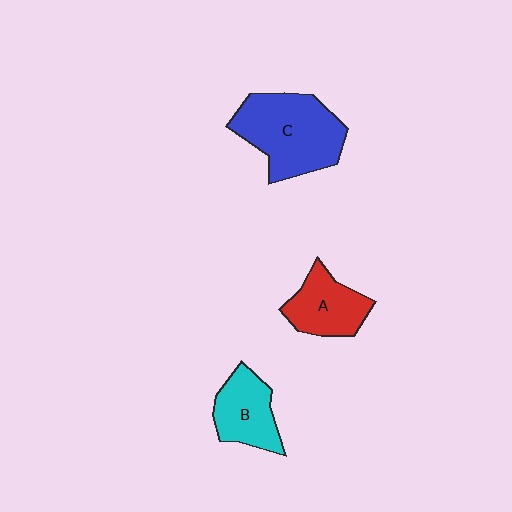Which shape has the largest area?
Shape C (blue).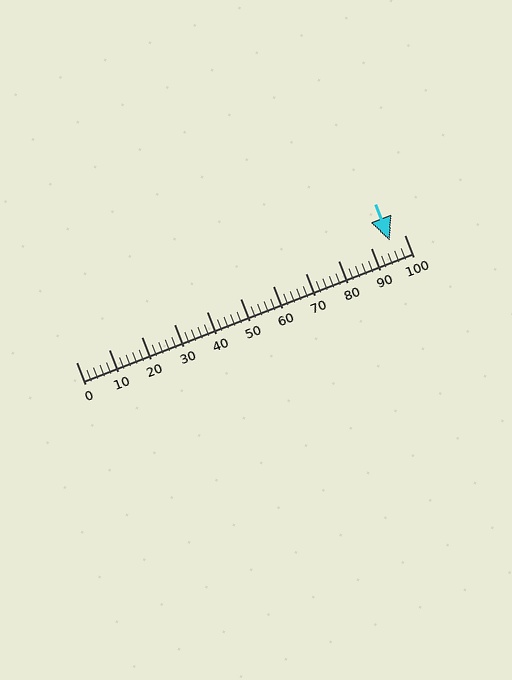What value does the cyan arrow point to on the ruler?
The cyan arrow points to approximately 96.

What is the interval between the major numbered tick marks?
The major tick marks are spaced 10 units apart.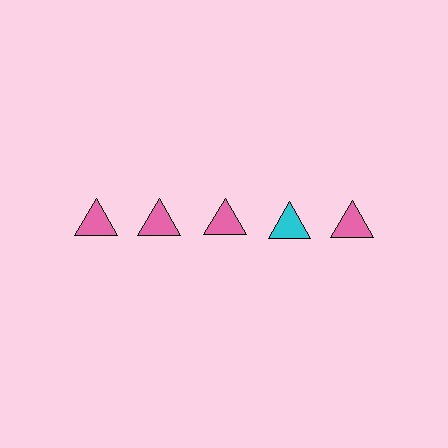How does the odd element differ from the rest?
It has a different color: cyan instead of pink.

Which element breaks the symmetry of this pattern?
The cyan triangle in the top row, second from right column breaks the symmetry. All other shapes are pink triangles.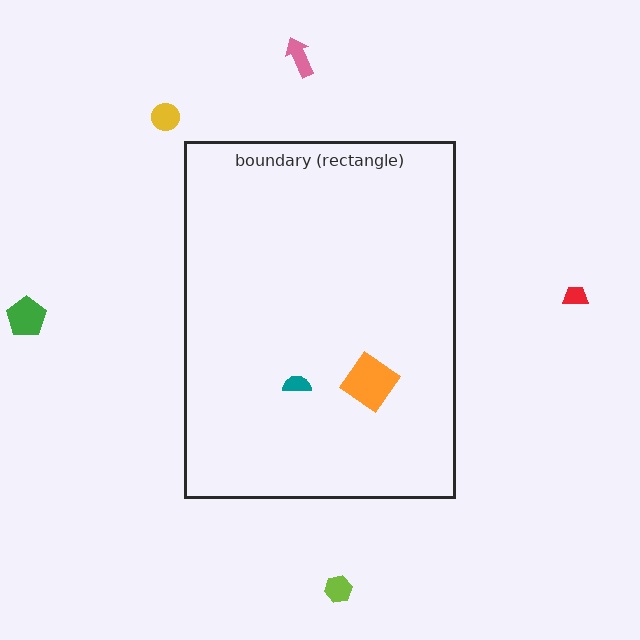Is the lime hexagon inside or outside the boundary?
Outside.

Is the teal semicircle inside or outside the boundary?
Inside.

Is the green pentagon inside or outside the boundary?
Outside.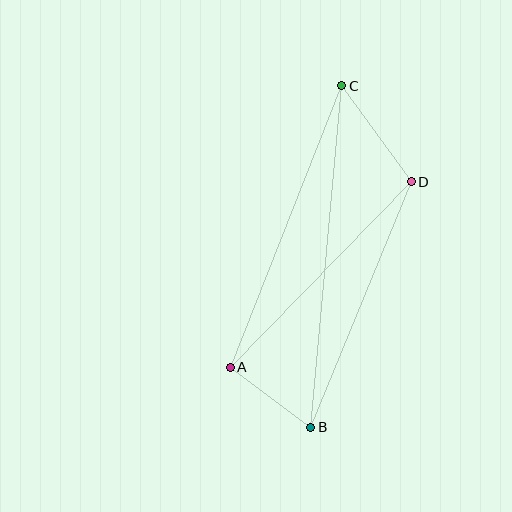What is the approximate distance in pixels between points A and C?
The distance between A and C is approximately 303 pixels.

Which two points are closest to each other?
Points A and B are closest to each other.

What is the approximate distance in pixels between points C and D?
The distance between C and D is approximately 118 pixels.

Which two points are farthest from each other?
Points B and C are farthest from each other.